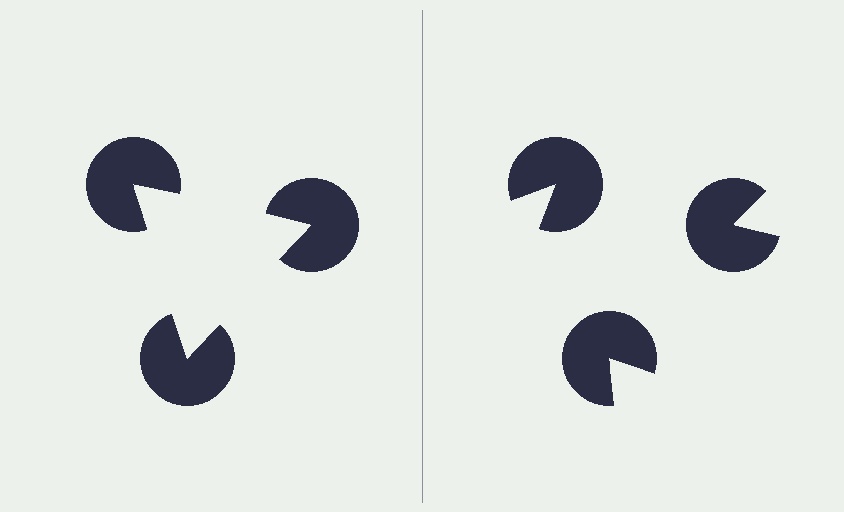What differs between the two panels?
The pac-man discs are positioned identically on both sides; only the wedge orientations differ. On the left they align to a triangle; on the right they are misaligned.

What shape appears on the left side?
An illusory triangle.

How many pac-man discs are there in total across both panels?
6 — 3 on each side.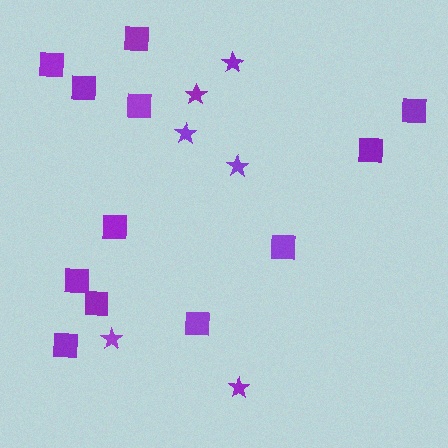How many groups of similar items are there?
There are 2 groups: one group of stars (6) and one group of squares (12).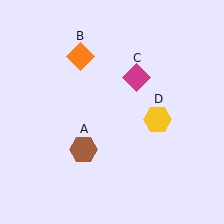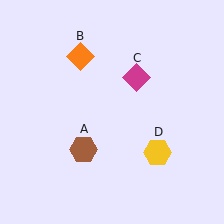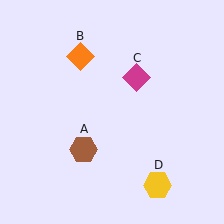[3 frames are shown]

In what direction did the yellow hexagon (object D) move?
The yellow hexagon (object D) moved down.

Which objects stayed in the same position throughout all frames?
Brown hexagon (object A) and orange diamond (object B) and magenta diamond (object C) remained stationary.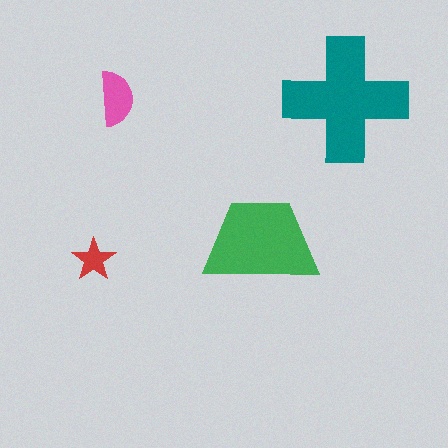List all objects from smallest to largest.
The red star, the pink semicircle, the green trapezoid, the teal cross.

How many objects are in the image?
There are 4 objects in the image.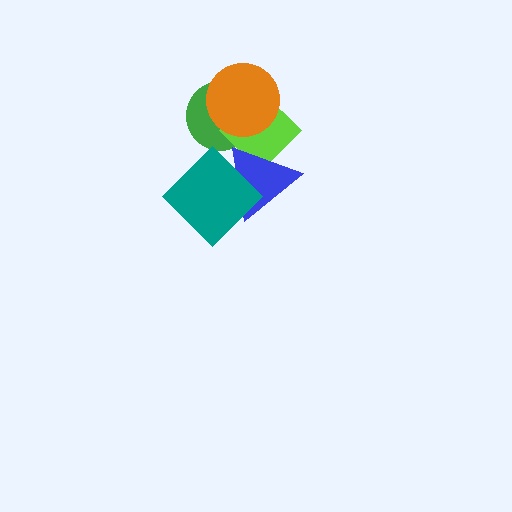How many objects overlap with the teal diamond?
2 objects overlap with the teal diamond.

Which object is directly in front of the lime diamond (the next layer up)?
The blue triangle is directly in front of the lime diamond.